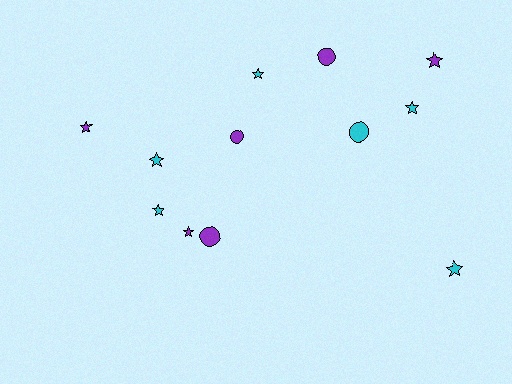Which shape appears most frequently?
Star, with 8 objects.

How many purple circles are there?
There are 3 purple circles.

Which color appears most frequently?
Purple, with 6 objects.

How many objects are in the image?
There are 12 objects.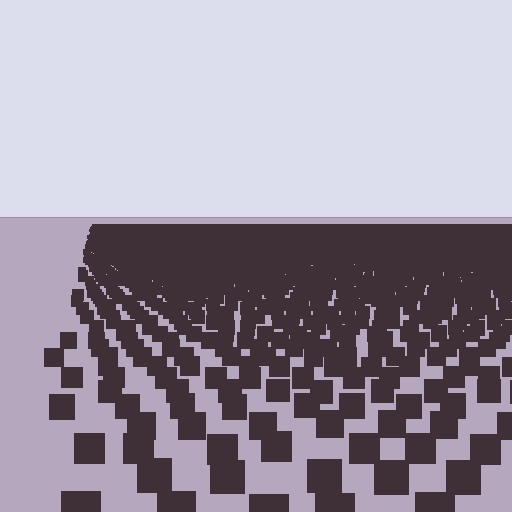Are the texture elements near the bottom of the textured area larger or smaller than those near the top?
Larger. Near the bottom, elements are closer to the viewer and appear at a bigger on-screen size.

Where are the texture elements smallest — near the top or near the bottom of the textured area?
Near the top.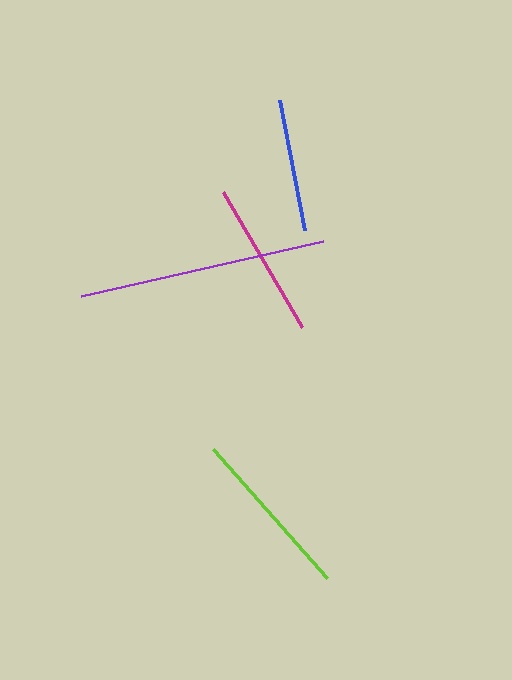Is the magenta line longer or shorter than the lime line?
The lime line is longer than the magenta line.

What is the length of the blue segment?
The blue segment is approximately 132 pixels long.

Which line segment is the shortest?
The blue line is the shortest at approximately 132 pixels.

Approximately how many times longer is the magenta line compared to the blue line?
The magenta line is approximately 1.2 times the length of the blue line.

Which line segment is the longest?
The purple line is the longest at approximately 248 pixels.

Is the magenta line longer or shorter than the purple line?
The purple line is longer than the magenta line.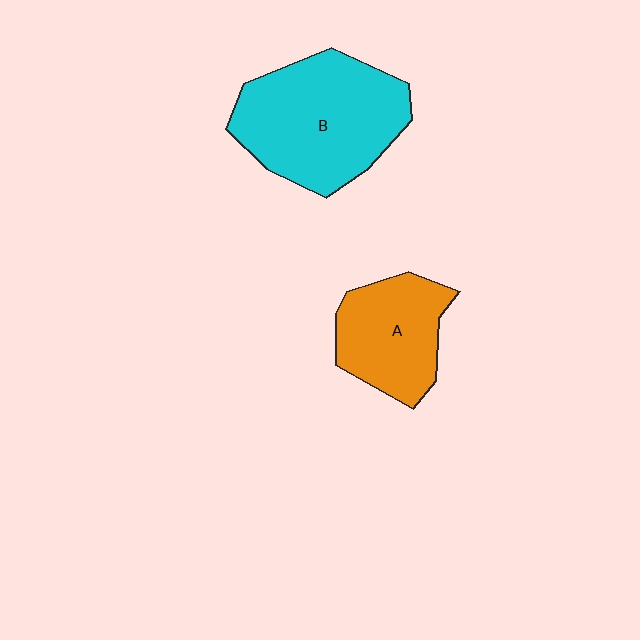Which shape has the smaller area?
Shape A (orange).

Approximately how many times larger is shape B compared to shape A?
Approximately 1.6 times.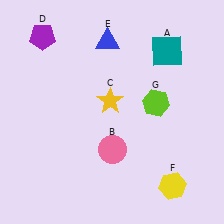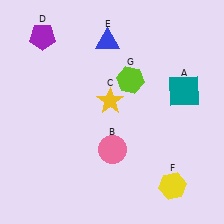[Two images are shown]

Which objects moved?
The objects that moved are: the teal square (A), the lime hexagon (G).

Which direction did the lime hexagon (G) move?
The lime hexagon (G) moved left.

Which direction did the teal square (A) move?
The teal square (A) moved down.